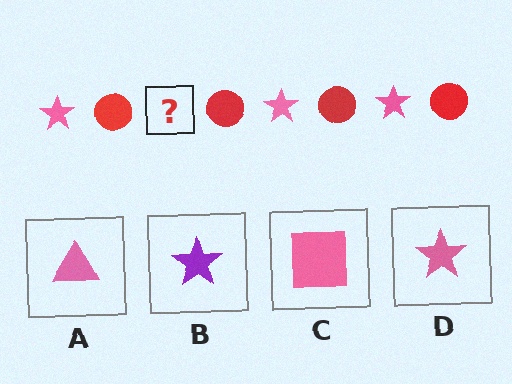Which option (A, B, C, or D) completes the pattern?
D.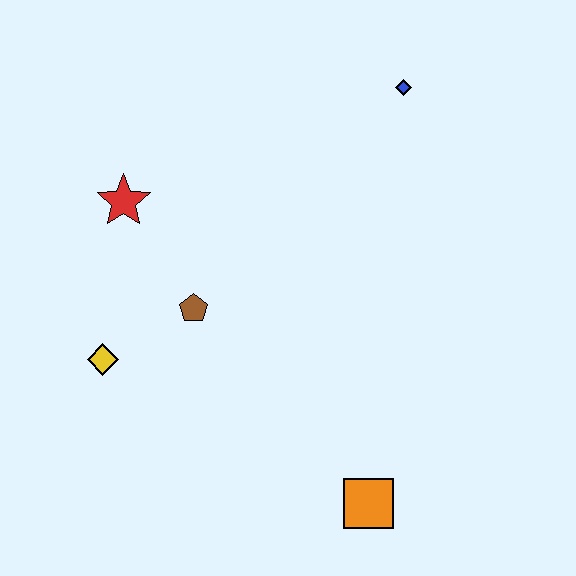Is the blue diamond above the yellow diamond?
Yes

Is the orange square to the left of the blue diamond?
Yes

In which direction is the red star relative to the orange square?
The red star is above the orange square.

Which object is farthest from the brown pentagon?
The blue diamond is farthest from the brown pentagon.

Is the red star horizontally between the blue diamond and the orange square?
No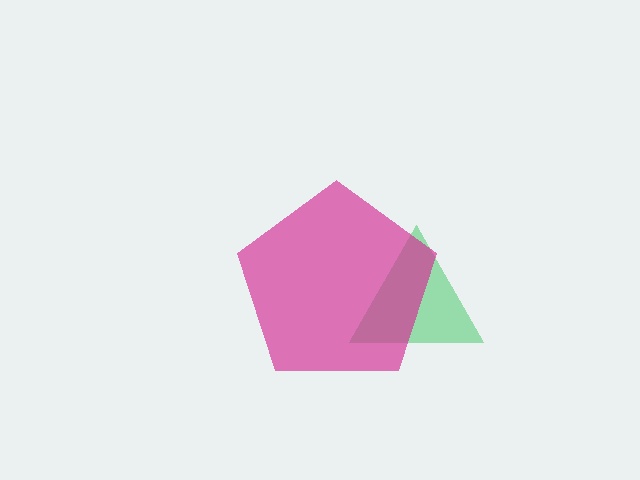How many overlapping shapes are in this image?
There are 2 overlapping shapes in the image.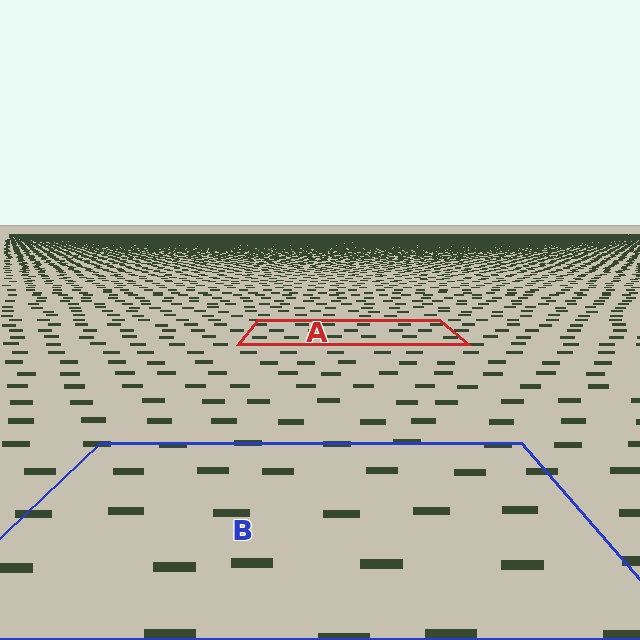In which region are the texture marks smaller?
The texture marks are smaller in region A, because it is farther away.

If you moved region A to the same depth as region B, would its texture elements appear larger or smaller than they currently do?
They would appear larger. At a closer depth, the same texture elements are projected at a bigger on-screen size.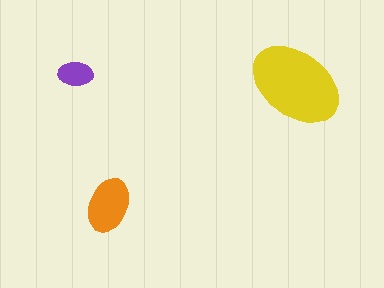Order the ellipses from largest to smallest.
the yellow one, the orange one, the purple one.